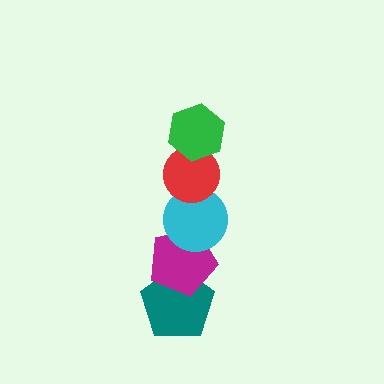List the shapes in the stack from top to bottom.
From top to bottom: the green hexagon, the red circle, the cyan circle, the magenta pentagon, the teal pentagon.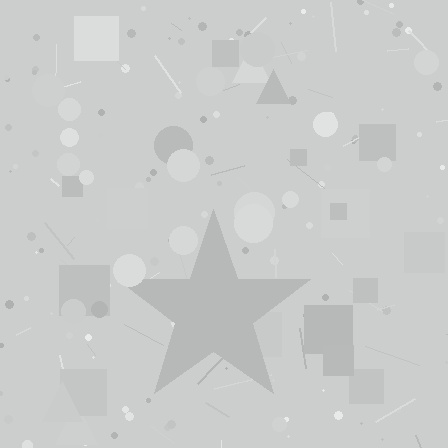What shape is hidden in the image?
A star is hidden in the image.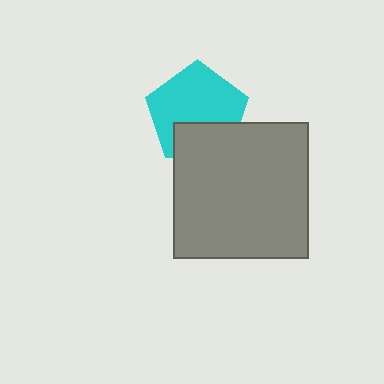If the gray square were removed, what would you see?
You would see the complete cyan pentagon.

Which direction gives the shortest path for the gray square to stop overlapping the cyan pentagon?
Moving down gives the shortest separation.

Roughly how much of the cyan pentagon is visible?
Most of it is visible (roughly 68%).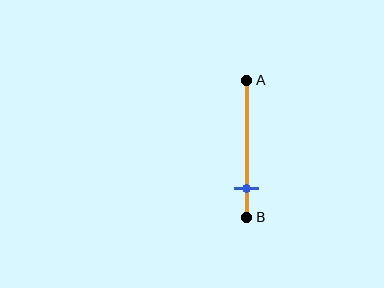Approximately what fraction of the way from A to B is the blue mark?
The blue mark is approximately 80% of the way from A to B.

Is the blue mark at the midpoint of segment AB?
No, the mark is at about 80% from A, not at the 50% midpoint.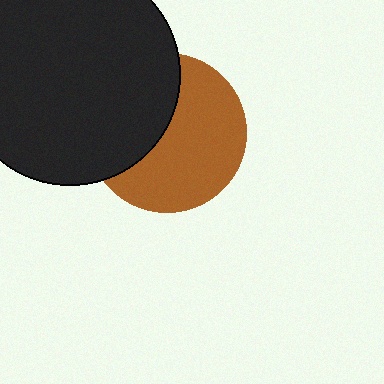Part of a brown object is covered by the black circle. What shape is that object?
It is a circle.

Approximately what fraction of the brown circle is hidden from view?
Roughly 41% of the brown circle is hidden behind the black circle.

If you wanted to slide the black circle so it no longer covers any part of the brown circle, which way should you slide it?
Slide it left — that is the most direct way to separate the two shapes.